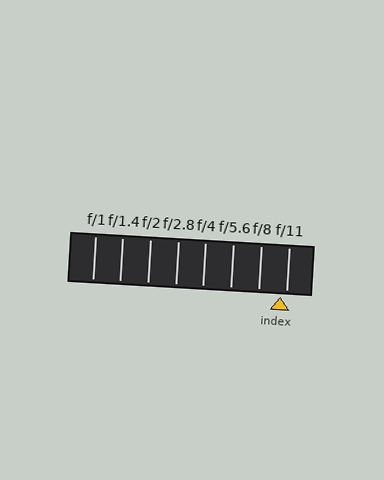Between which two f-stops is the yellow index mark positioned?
The index mark is between f/8 and f/11.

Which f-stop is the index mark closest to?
The index mark is closest to f/11.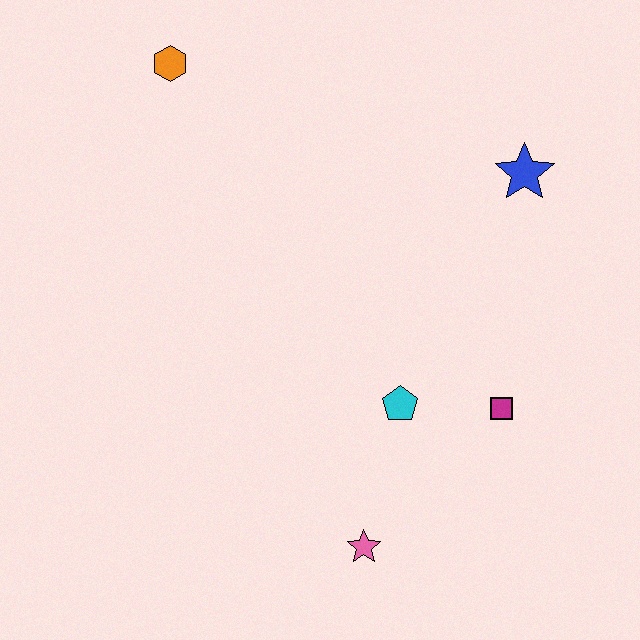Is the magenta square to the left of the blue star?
Yes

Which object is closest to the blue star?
The magenta square is closest to the blue star.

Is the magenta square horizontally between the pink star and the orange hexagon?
No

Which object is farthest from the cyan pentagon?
The orange hexagon is farthest from the cyan pentagon.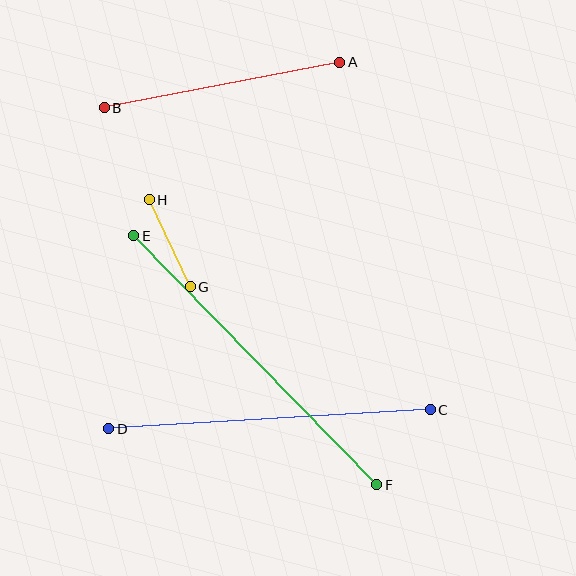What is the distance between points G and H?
The distance is approximately 96 pixels.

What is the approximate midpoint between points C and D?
The midpoint is at approximately (269, 419) pixels.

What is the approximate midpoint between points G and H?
The midpoint is at approximately (170, 243) pixels.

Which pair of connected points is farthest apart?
Points E and F are farthest apart.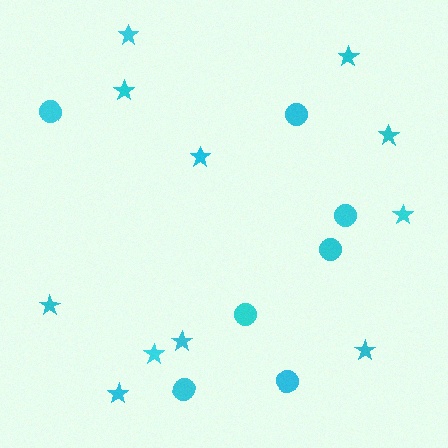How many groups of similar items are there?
There are 2 groups: one group of stars (11) and one group of circles (7).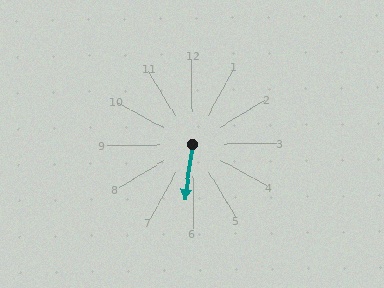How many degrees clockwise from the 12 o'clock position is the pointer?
Approximately 189 degrees.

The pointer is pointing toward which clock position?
Roughly 6 o'clock.